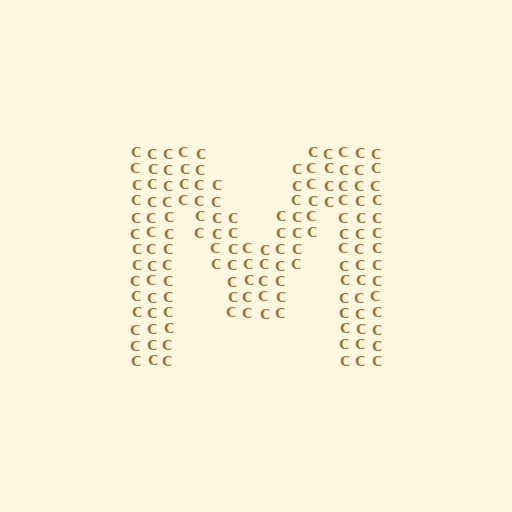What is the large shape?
The large shape is the letter M.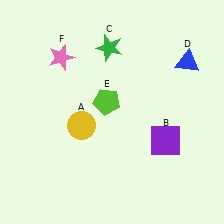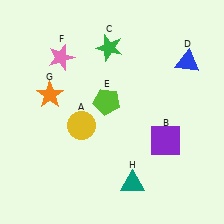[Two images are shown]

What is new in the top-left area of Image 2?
An orange star (G) was added in the top-left area of Image 2.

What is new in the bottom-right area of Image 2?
A teal triangle (H) was added in the bottom-right area of Image 2.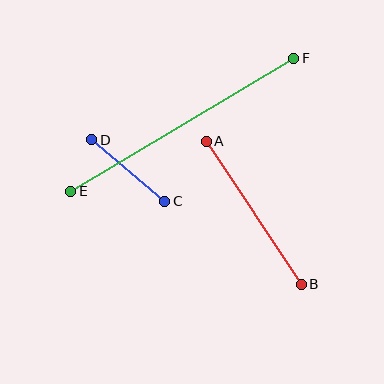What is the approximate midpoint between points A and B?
The midpoint is at approximately (254, 213) pixels.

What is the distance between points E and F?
The distance is approximately 260 pixels.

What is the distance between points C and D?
The distance is approximately 96 pixels.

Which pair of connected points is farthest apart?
Points E and F are farthest apart.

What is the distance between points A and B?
The distance is approximately 172 pixels.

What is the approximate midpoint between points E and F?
The midpoint is at approximately (182, 125) pixels.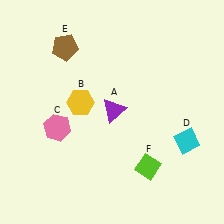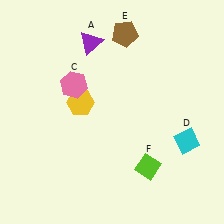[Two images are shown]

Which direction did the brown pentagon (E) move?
The brown pentagon (E) moved right.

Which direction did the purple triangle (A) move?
The purple triangle (A) moved up.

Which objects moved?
The objects that moved are: the purple triangle (A), the pink hexagon (C), the brown pentagon (E).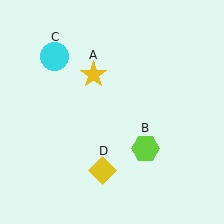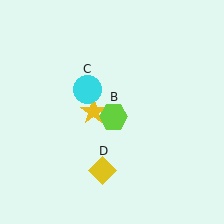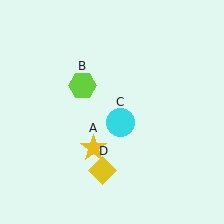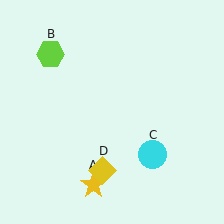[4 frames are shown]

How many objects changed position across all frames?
3 objects changed position: yellow star (object A), lime hexagon (object B), cyan circle (object C).